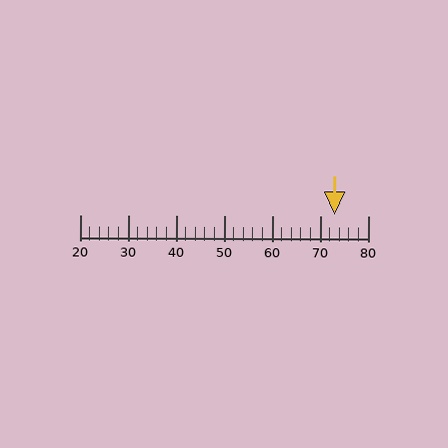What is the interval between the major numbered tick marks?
The major tick marks are spaced 10 units apart.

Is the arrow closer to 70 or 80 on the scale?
The arrow is closer to 70.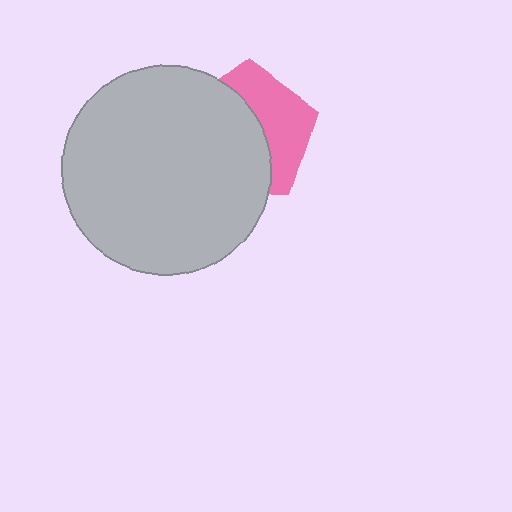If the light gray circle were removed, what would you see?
You would see the complete pink pentagon.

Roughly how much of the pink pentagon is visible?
A small part of it is visible (roughly 41%).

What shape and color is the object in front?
The object in front is a light gray circle.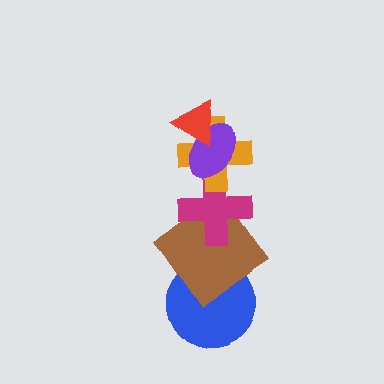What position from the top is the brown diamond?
The brown diamond is 5th from the top.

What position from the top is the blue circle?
The blue circle is 6th from the top.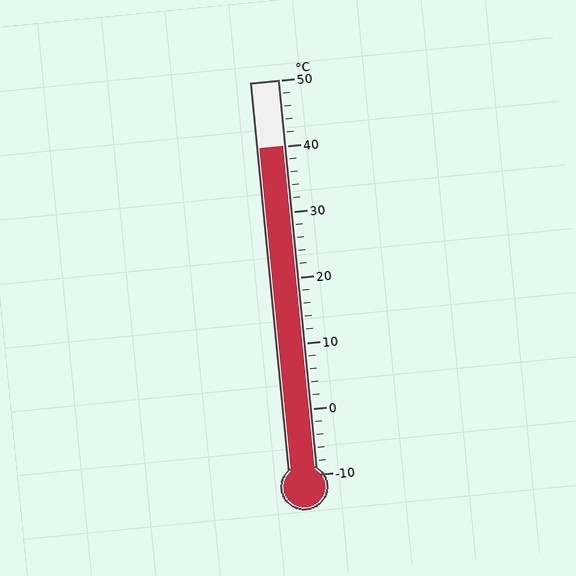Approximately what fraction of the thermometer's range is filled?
The thermometer is filled to approximately 85% of its range.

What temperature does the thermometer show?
The thermometer shows approximately 40°C.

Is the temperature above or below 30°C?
The temperature is above 30°C.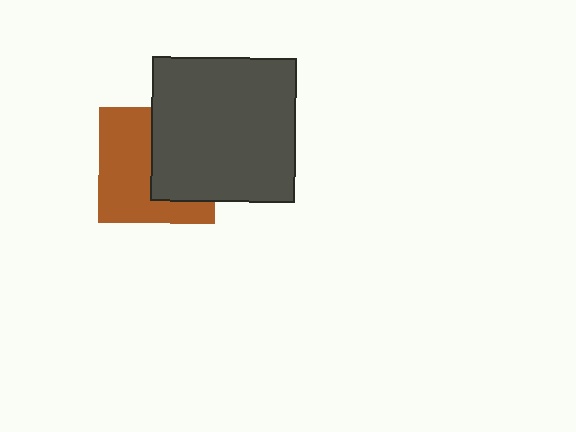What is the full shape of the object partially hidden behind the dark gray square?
The partially hidden object is a brown square.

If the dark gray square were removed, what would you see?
You would see the complete brown square.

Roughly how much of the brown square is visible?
About half of it is visible (roughly 55%).